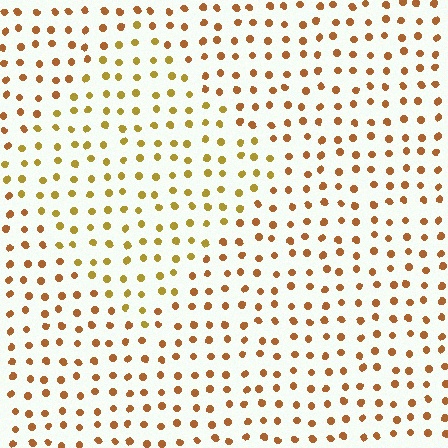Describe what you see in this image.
The image is filled with small brown elements in a uniform arrangement. A diamond-shaped region is visible where the elements are tinted to a slightly different hue, forming a subtle color boundary.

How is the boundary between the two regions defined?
The boundary is defined purely by a slight shift in hue (about 25 degrees). Spacing, size, and orientation are identical on both sides.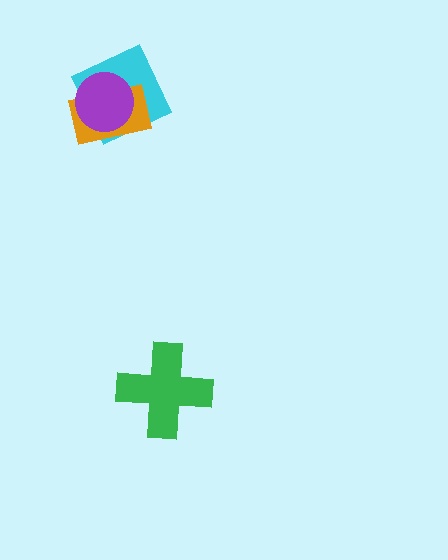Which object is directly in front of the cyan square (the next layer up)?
The orange rectangle is directly in front of the cyan square.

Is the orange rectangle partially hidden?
Yes, it is partially covered by another shape.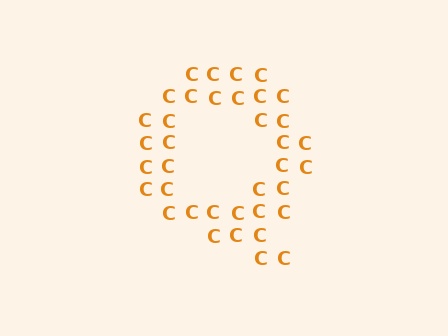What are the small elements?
The small elements are letter C's.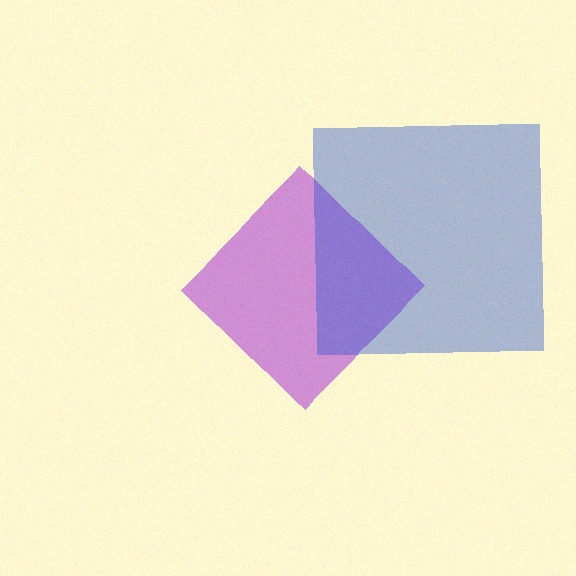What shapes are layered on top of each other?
The layered shapes are: a purple diamond, a blue square.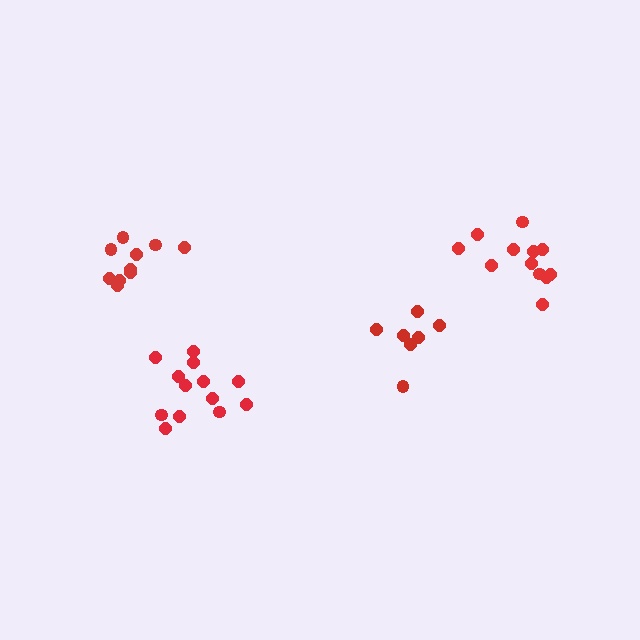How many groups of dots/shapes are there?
There are 4 groups.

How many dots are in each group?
Group 1: 7 dots, Group 2: 13 dots, Group 3: 10 dots, Group 4: 12 dots (42 total).